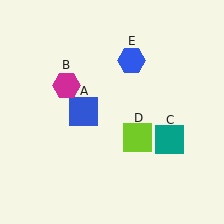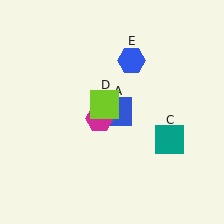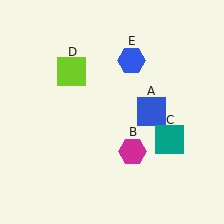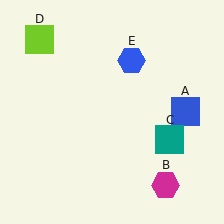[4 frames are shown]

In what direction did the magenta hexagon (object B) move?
The magenta hexagon (object B) moved down and to the right.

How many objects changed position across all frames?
3 objects changed position: blue square (object A), magenta hexagon (object B), lime square (object D).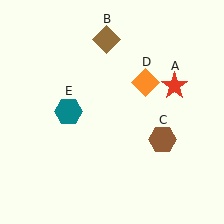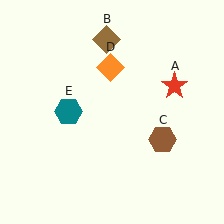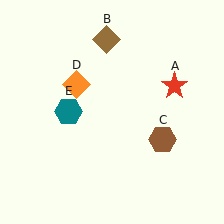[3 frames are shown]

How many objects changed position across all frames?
1 object changed position: orange diamond (object D).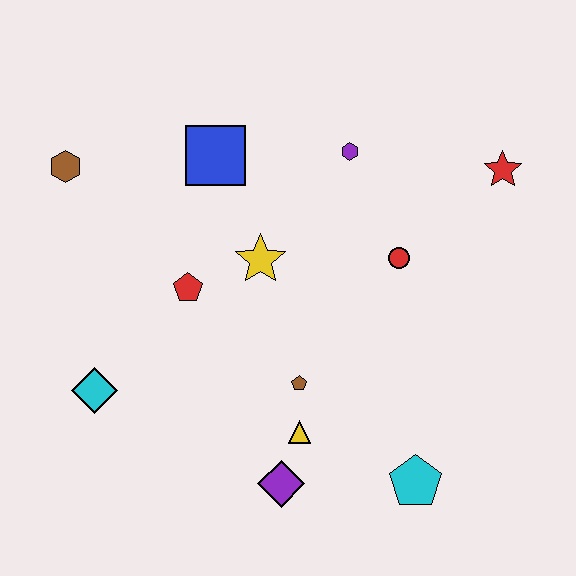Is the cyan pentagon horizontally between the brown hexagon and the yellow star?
No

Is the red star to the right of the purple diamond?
Yes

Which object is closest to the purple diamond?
The yellow triangle is closest to the purple diamond.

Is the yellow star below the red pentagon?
No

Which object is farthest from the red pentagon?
The red star is farthest from the red pentagon.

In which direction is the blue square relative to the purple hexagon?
The blue square is to the left of the purple hexagon.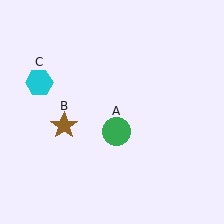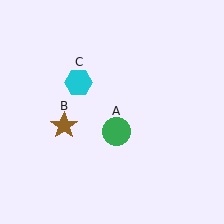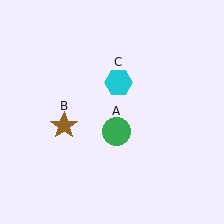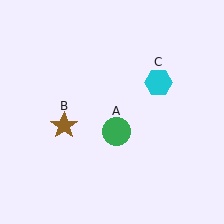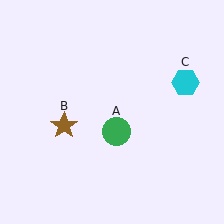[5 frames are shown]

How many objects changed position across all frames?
1 object changed position: cyan hexagon (object C).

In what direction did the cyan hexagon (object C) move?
The cyan hexagon (object C) moved right.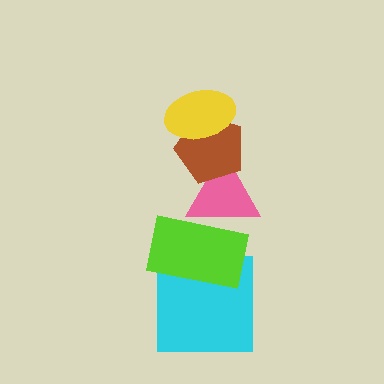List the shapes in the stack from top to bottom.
From top to bottom: the yellow ellipse, the brown pentagon, the pink triangle, the lime rectangle, the cyan square.